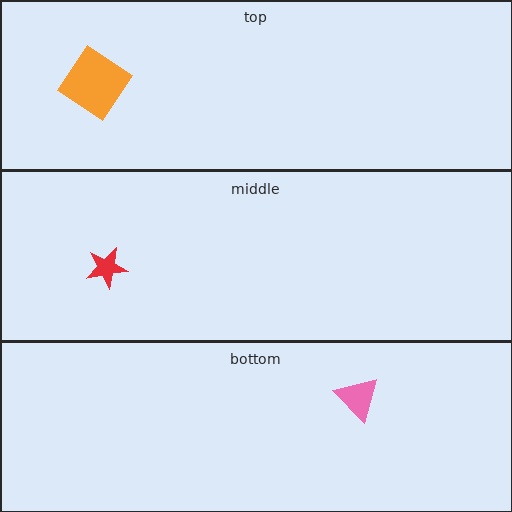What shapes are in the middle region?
The red star.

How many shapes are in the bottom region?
1.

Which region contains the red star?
The middle region.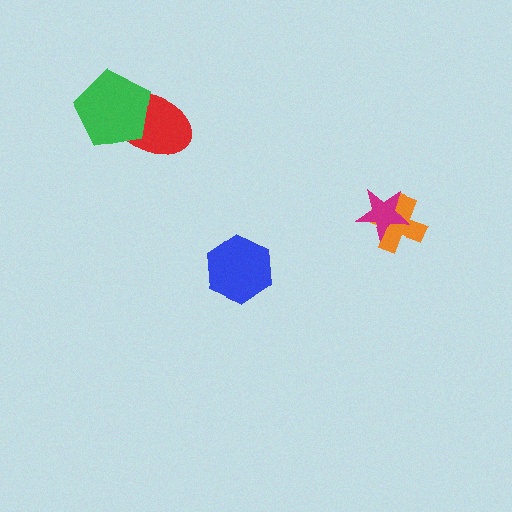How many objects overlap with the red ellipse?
1 object overlaps with the red ellipse.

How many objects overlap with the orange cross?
1 object overlaps with the orange cross.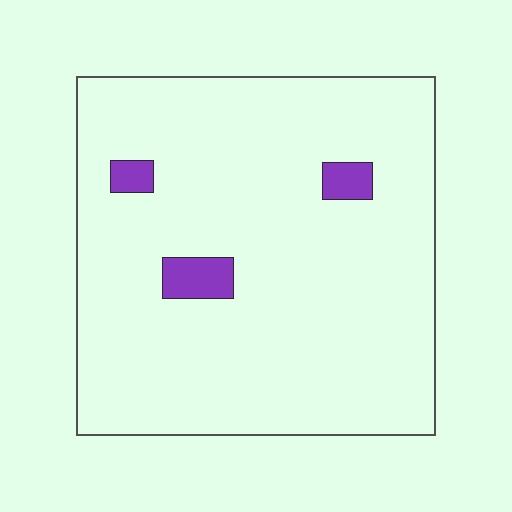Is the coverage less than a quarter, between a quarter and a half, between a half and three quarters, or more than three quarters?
Less than a quarter.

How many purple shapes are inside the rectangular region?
3.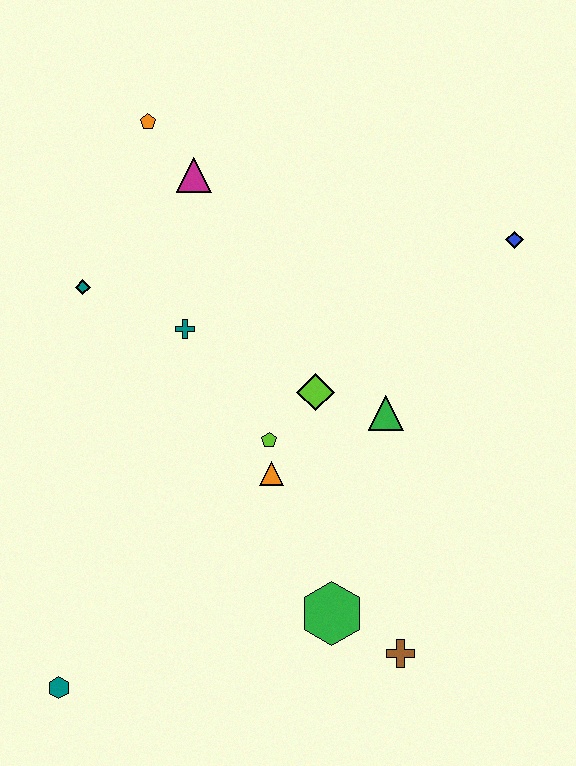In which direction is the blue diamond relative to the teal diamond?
The blue diamond is to the right of the teal diamond.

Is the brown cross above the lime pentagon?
No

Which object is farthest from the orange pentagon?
The brown cross is farthest from the orange pentagon.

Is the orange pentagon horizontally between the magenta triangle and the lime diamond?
No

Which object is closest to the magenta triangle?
The orange pentagon is closest to the magenta triangle.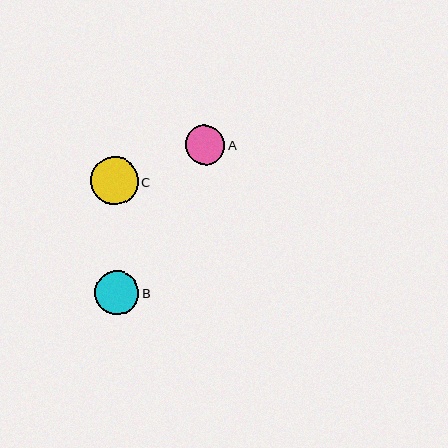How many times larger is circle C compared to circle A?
Circle C is approximately 1.2 times the size of circle A.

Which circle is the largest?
Circle C is the largest with a size of approximately 48 pixels.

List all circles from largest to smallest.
From largest to smallest: C, B, A.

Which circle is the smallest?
Circle A is the smallest with a size of approximately 39 pixels.